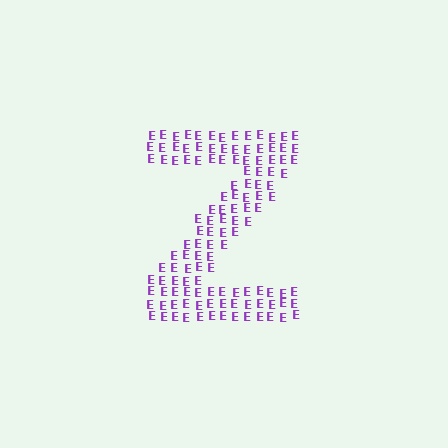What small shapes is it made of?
It is made of small letter E's.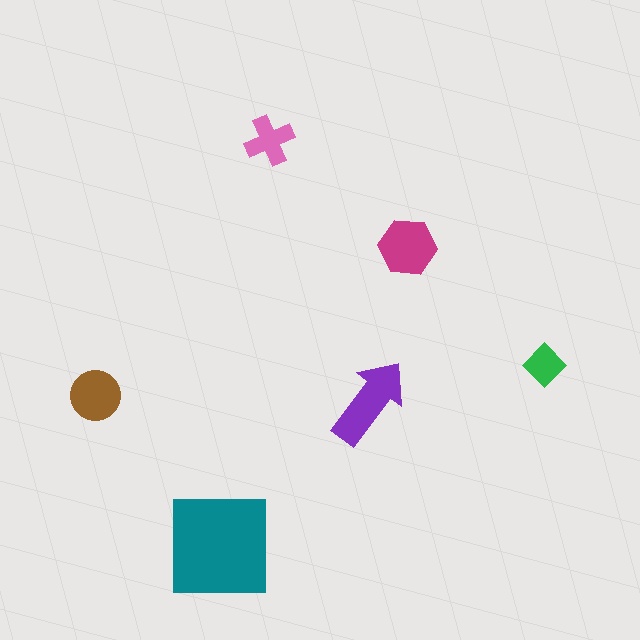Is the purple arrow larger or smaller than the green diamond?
Larger.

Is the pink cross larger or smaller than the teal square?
Smaller.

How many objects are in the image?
There are 6 objects in the image.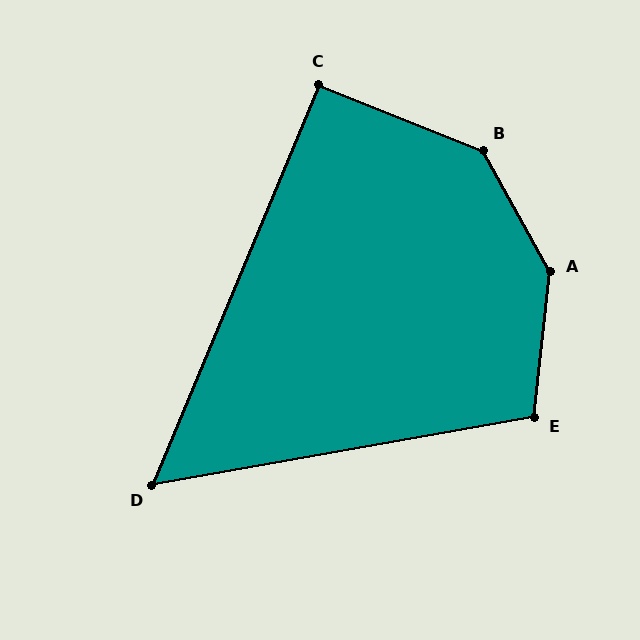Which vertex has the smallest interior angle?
D, at approximately 57 degrees.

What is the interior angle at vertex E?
Approximately 106 degrees (obtuse).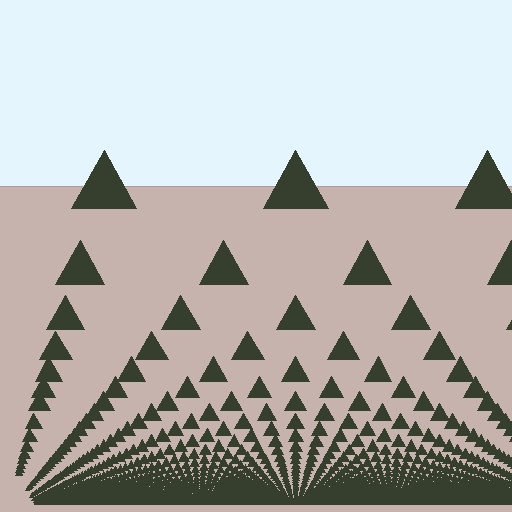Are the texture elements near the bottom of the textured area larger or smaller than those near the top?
Smaller. The gradient is inverted — elements near the bottom are smaller and denser.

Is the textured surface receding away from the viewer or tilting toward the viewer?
The surface appears to tilt toward the viewer. Texture elements get larger and sparser toward the top.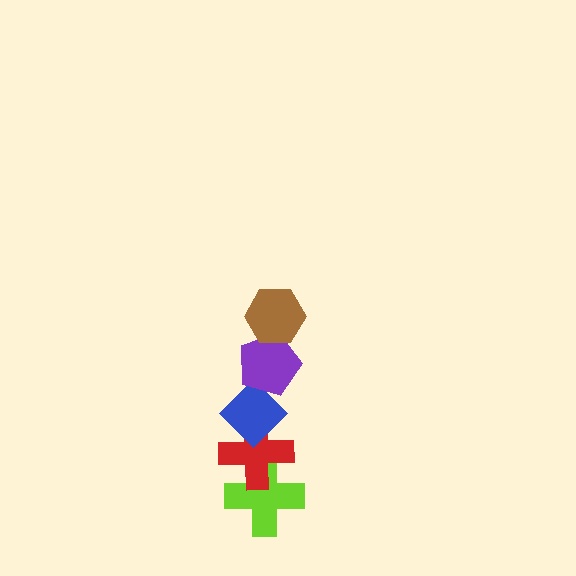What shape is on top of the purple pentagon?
The brown hexagon is on top of the purple pentagon.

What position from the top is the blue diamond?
The blue diamond is 3rd from the top.